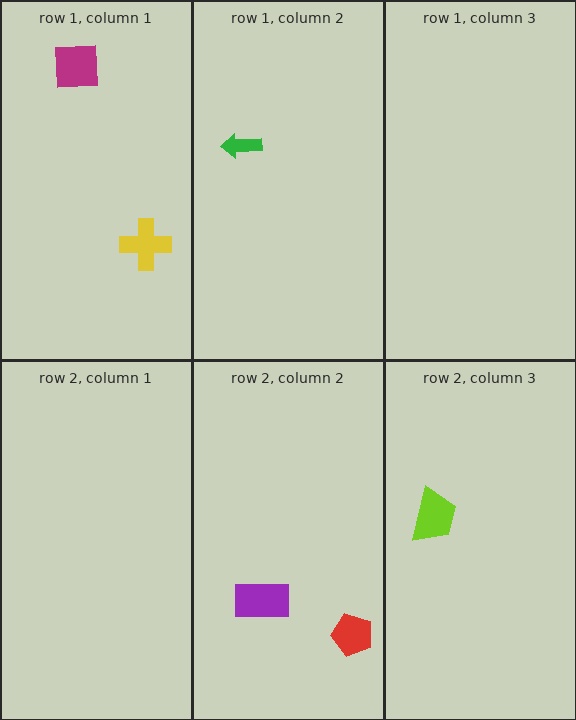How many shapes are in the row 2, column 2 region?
2.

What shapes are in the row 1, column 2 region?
The green arrow.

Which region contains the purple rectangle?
The row 2, column 2 region.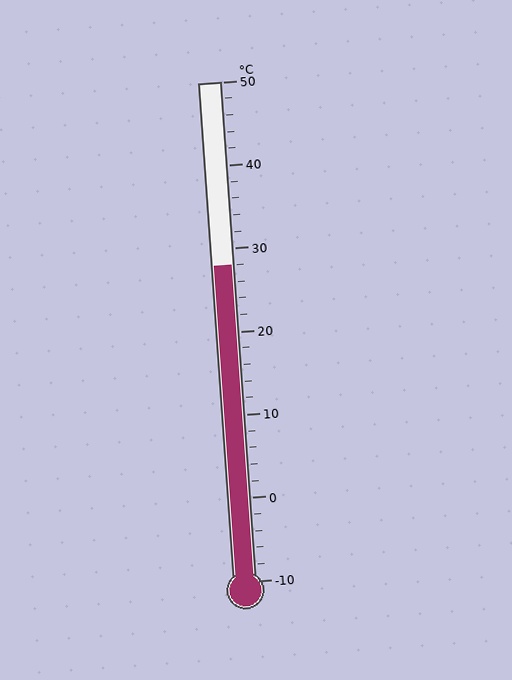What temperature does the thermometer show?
The thermometer shows approximately 28°C.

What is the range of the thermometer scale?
The thermometer scale ranges from -10°C to 50°C.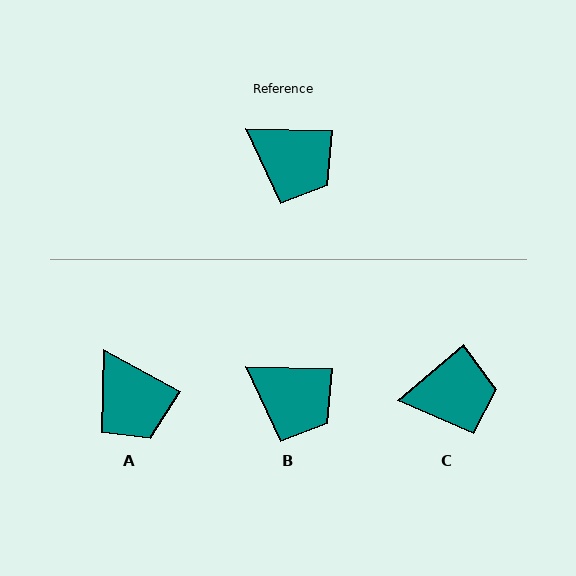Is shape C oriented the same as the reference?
No, it is off by about 42 degrees.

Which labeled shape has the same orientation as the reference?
B.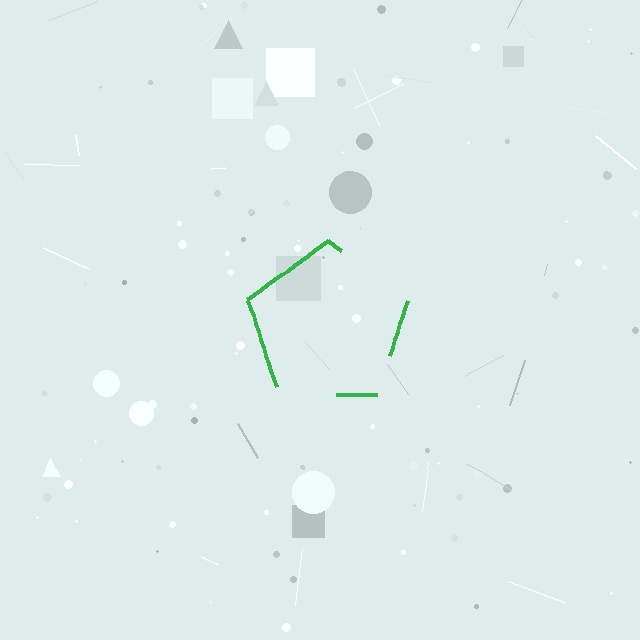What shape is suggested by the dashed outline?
The dashed outline suggests a pentagon.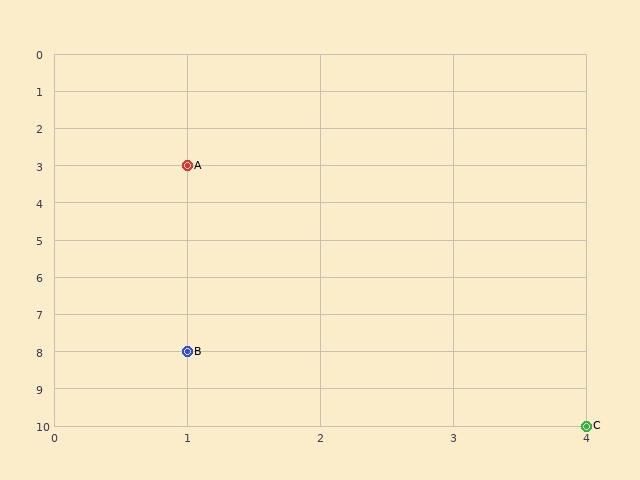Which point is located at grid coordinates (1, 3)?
Point A is at (1, 3).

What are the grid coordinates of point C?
Point C is at grid coordinates (4, 10).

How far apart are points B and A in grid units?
Points B and A are 5 rows apart.